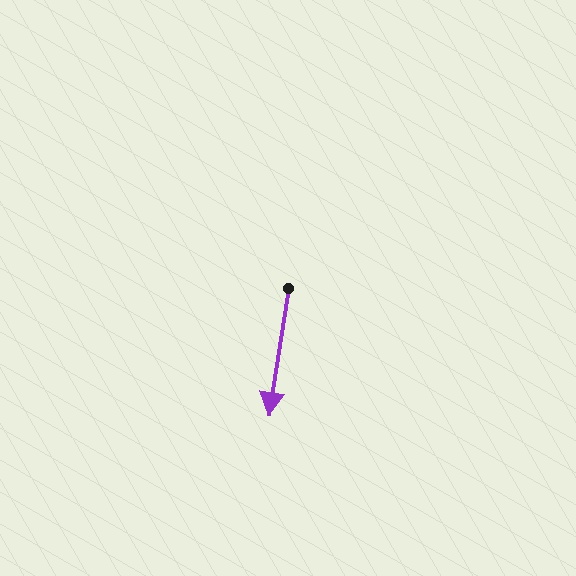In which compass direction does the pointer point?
South.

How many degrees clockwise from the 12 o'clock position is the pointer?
Approximately 189 degrees.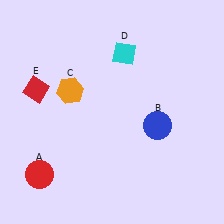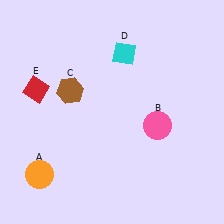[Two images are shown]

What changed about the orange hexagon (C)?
In Image 1, C is orange. In Image 2, it changed to brown.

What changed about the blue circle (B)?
In Image 1, B is blue. In Image 2, it changed to pink.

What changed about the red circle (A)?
In Image 1, A is red. In Image 2, it changed to orange.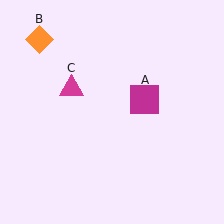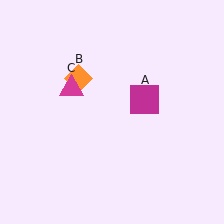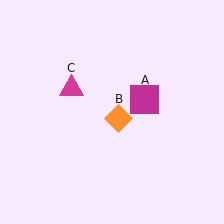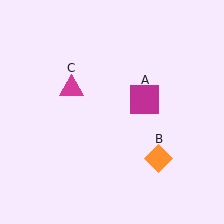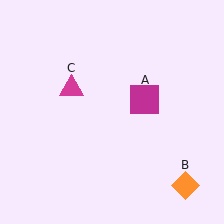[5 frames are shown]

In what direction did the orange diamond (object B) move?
The orange diamond (object B) moved down and to the right.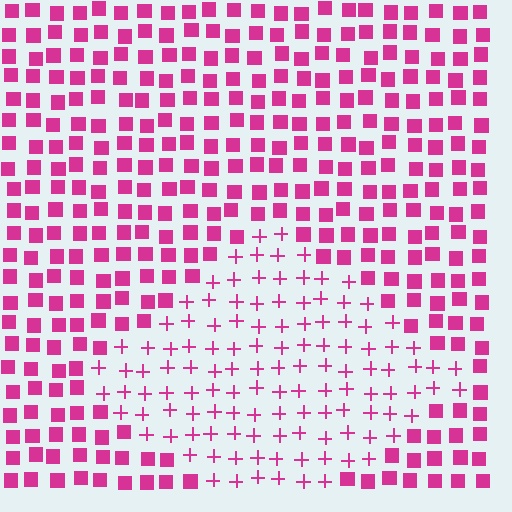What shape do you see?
I see a diamond.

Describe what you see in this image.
The image is filled with small magenta elements arranged in a uniform grid. A diamond-shaped region contains plus signs, while the surrounding area contains squares. The boundary is defined purely by the change in element shape.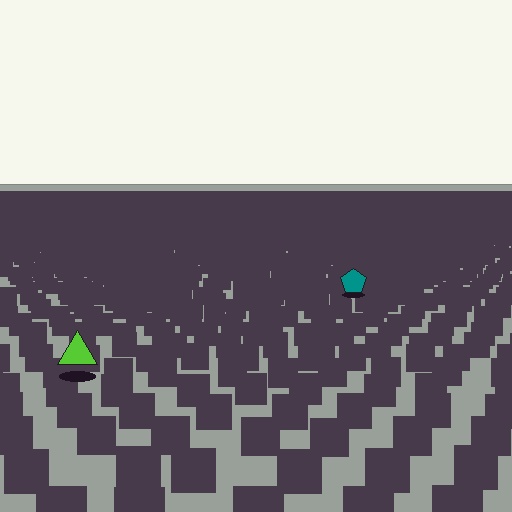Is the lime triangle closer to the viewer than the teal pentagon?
Yes. The lime triangle is closer — you can tell from the texture gradient: the ground texture is coarser near it.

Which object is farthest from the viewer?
The teal pentagon is farthest from the viewer. It appears smaller and the ground texture around it is denser.